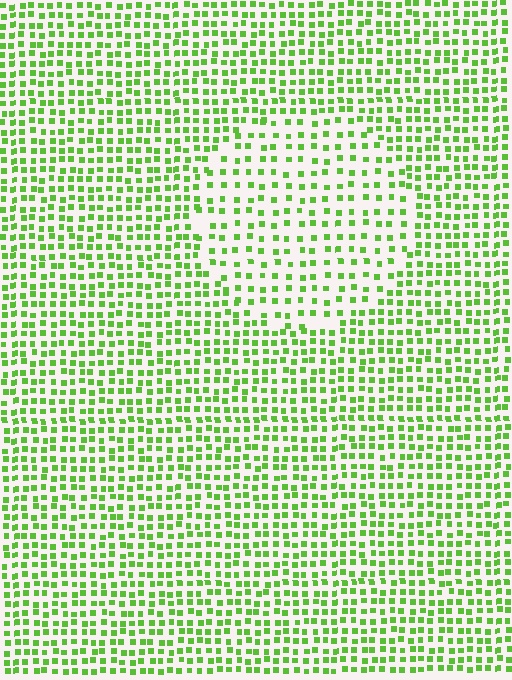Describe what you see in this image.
The image contains small lime elements arranged at two different densities. A circle-shaped region is visible where the elements are less densely packed than the surrounding area.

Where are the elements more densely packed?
The elements are more densely packed outside the circle boundary.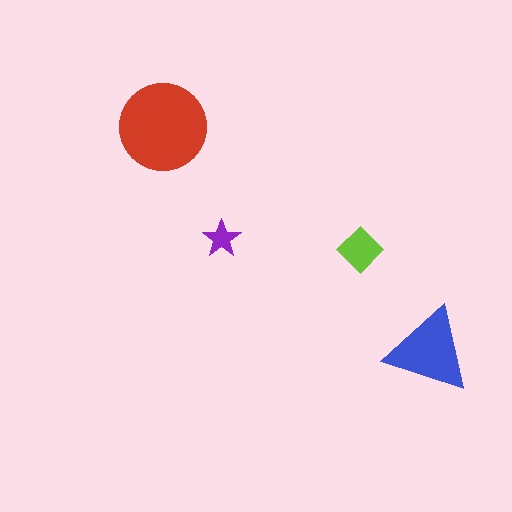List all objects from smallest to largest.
The purple star, the lime diamond, the blue triangle, the red circle.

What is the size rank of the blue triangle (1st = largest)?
2nd.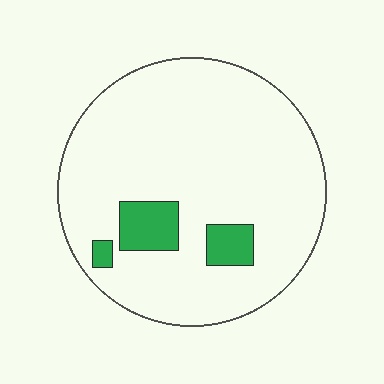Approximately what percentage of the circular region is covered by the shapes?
Approximately 10%.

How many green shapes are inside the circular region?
3.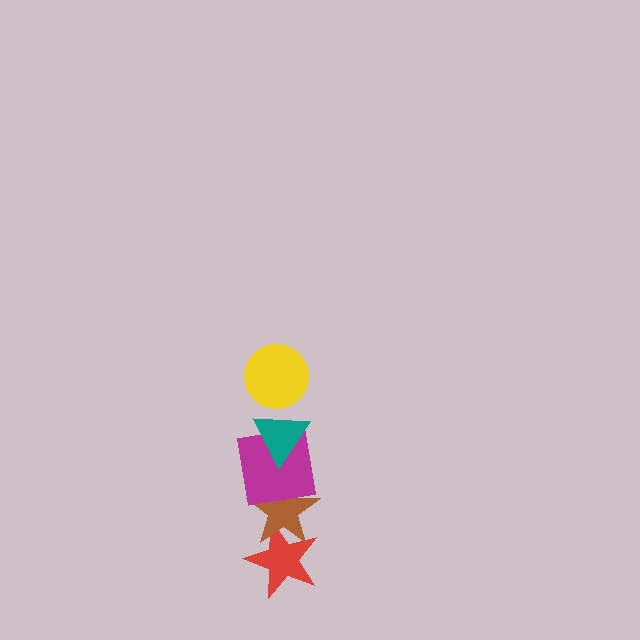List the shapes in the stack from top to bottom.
From top to bottom: the yellow circle, the teal triangle, the magenta square, the brown star, the red star.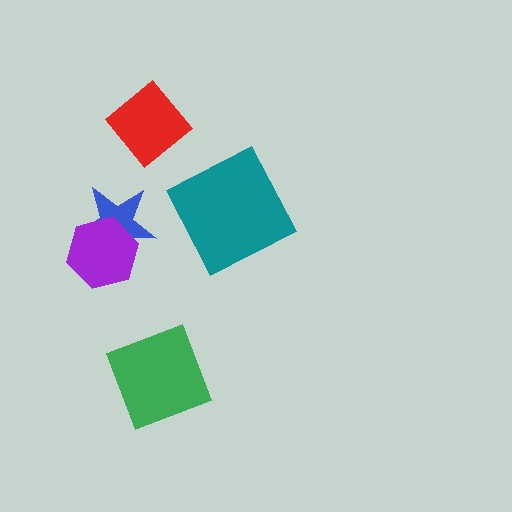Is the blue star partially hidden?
Yes, it is partially covered by another shape.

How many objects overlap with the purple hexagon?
1 object overlaps with the purple hexagon.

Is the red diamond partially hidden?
No, no other shape covers it.